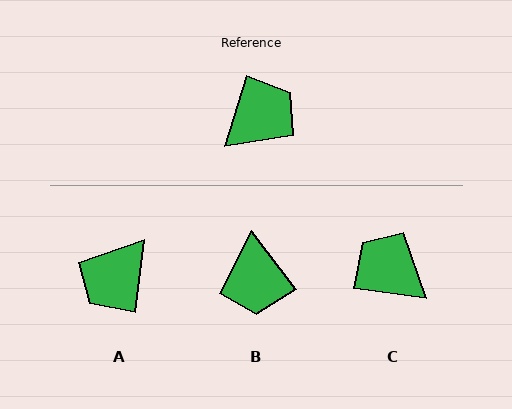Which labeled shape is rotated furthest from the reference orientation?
A, about 170 degrees away.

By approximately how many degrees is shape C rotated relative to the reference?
Approximately 100 degrees counter-clockwise.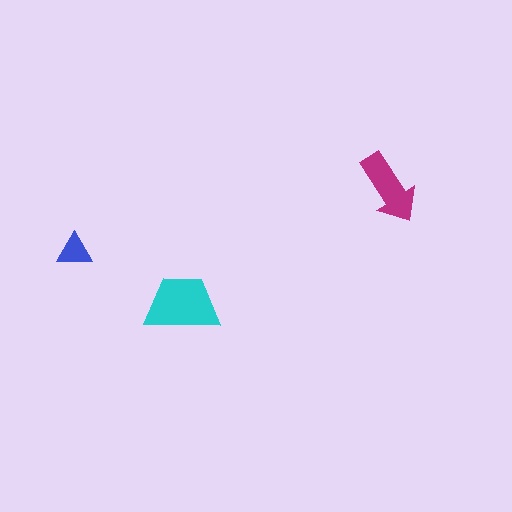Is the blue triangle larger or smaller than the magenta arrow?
Smaller.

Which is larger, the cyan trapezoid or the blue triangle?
The cyan trapezoid.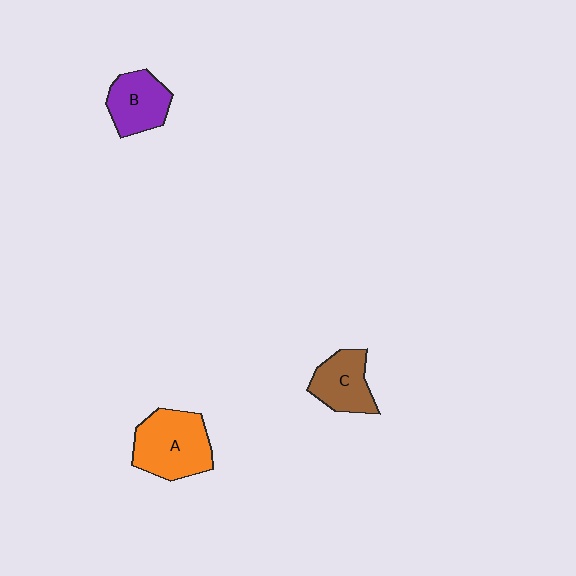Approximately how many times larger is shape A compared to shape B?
Approximately 1.4 times.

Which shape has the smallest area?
Shape C (brown).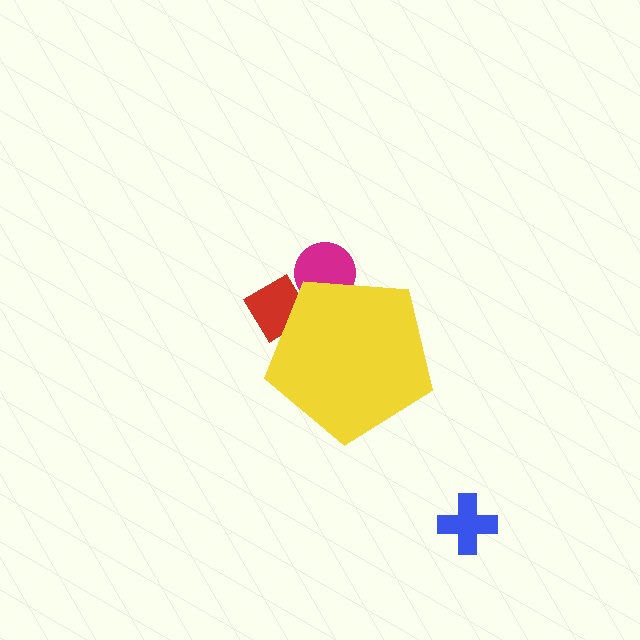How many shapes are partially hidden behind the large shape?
2 shapes are partially hidden.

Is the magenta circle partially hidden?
Yes, the magenta circle is partially hidden behind the yellow pentagon.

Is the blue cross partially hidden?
No, the blue cross is fully visible.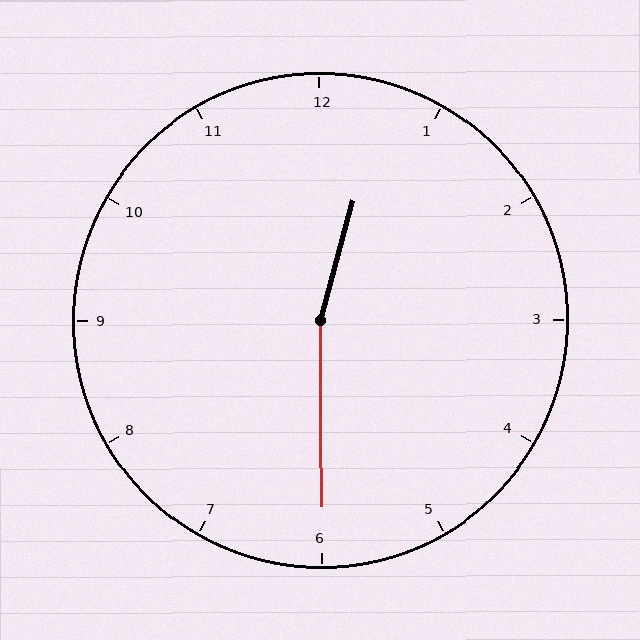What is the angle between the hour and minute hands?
Approximately 165 degrees.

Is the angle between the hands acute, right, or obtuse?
It is obtuse.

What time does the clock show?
12:30.